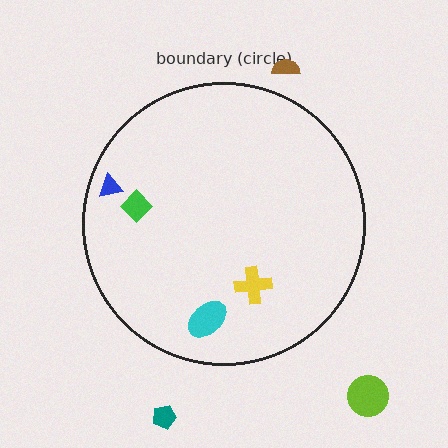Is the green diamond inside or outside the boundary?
Inside.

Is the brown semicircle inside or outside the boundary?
Outside.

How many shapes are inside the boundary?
4 inside, 3 outside.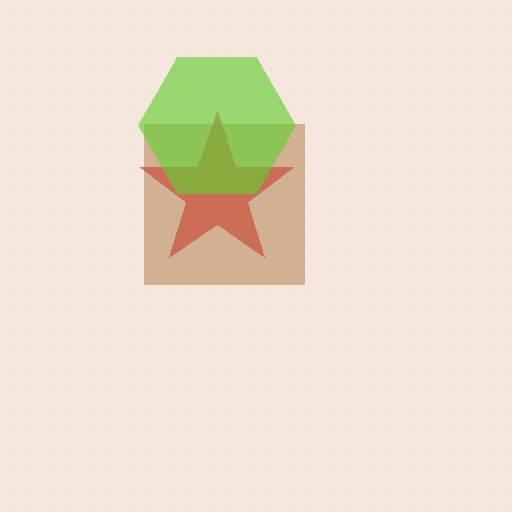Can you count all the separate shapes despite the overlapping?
Yes, there are 3 separate shapes.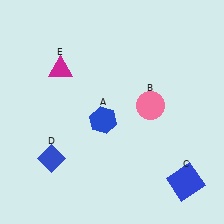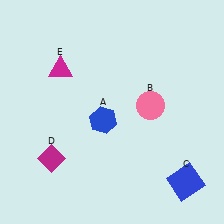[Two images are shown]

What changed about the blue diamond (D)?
In Image 1, D is blue. In Image 2, it changed to magenta.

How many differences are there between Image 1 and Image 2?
There is 1 difference between the two images.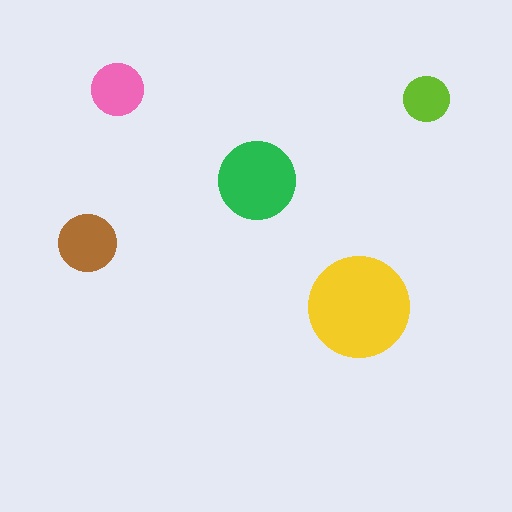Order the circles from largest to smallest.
the yellow one, the green one, the brown one, the pink one, the lime one.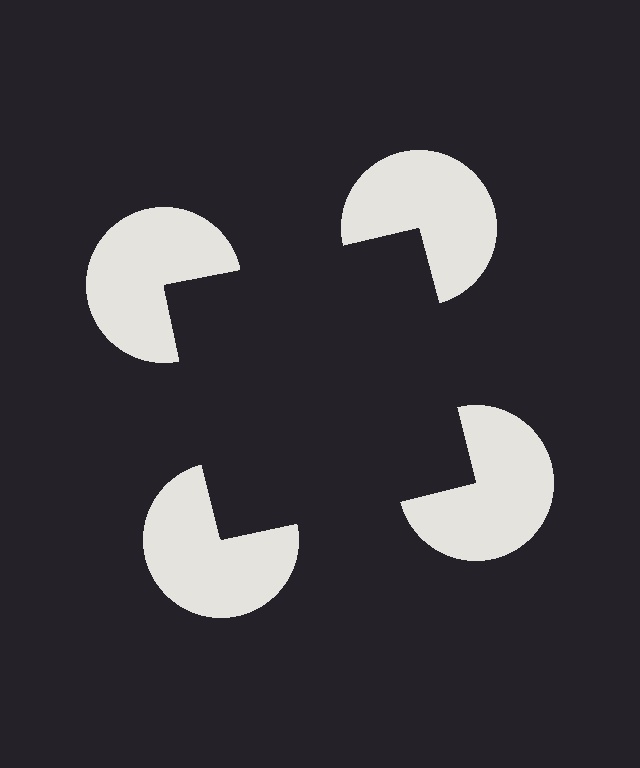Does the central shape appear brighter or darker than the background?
It typically appears slightly darker than the background, even though no actual brightness change is drawn.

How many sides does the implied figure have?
4 sides.